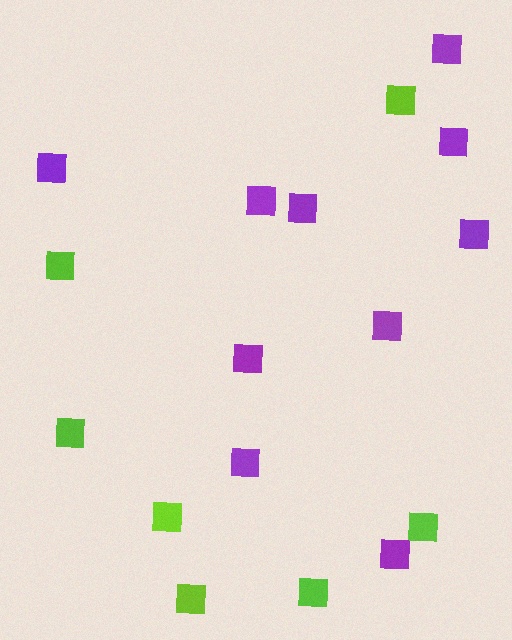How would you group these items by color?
There are 2 groups: one group of lime squares (7) and one group of purple squares (10).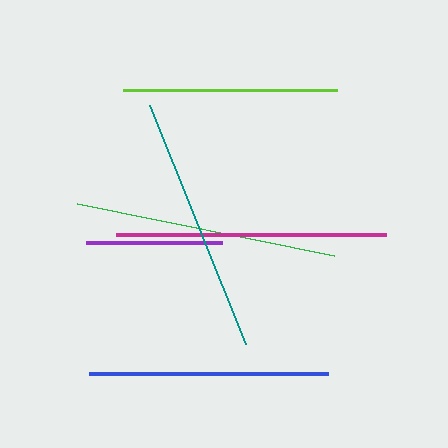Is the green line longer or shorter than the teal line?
The green line is longer than the teal line.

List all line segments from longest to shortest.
From longest to shortest: magenta, green, teal, blue, lime, purple.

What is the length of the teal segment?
The teal segment is approximately 258 pixels long.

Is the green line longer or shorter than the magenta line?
The magenta line is longer than the green line.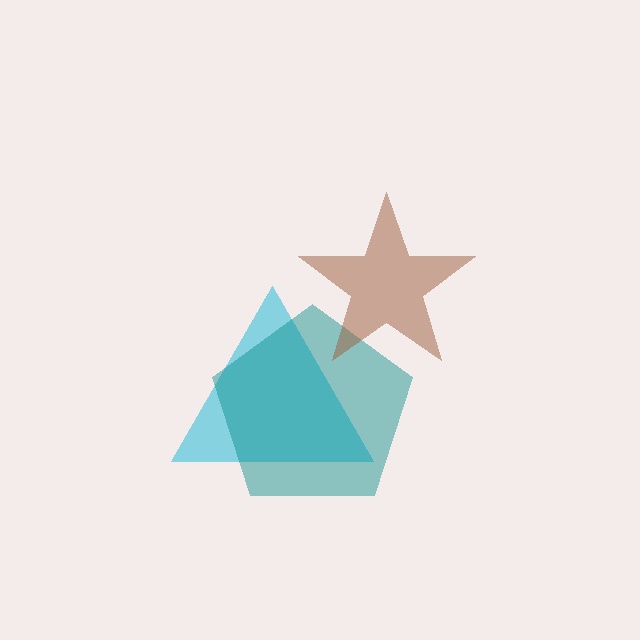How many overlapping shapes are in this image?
There are 3 overlapping shapes in the image.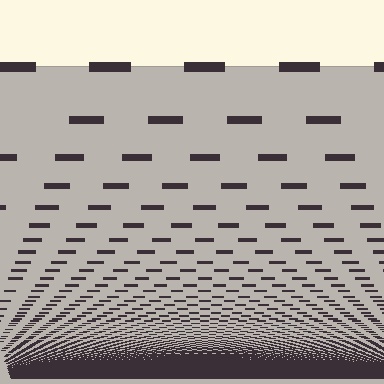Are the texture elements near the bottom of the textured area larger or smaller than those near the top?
Smaller. The gradient is inverted — elements near the bottom are smaller and denser.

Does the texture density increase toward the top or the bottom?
Density increases toward the bottom.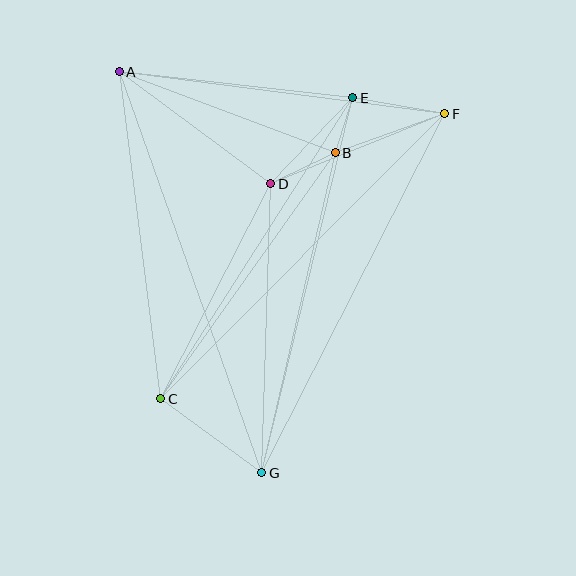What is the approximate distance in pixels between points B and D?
The distance between B and D is approximately 71 pixels.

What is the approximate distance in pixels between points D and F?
The distance between D and F is approximately 187 pixels.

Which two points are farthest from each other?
Points A and G are farthest from each other.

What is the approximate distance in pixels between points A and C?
The distance between A and C is approximately 330 pixels.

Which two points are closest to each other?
Points B and E are closest to each other.